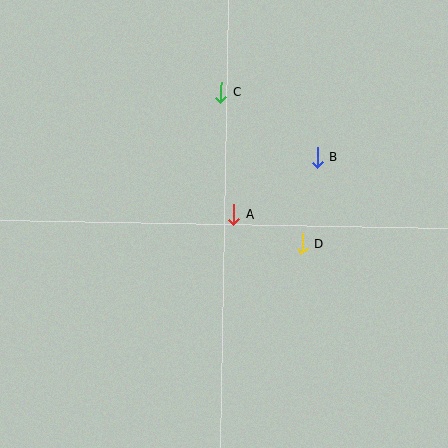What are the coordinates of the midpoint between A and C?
The midpoint between A and C is at (228, 153).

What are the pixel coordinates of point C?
Point C is at (221, 92).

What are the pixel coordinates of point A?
Point A is at (234, 215).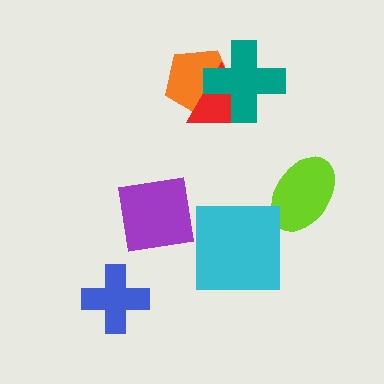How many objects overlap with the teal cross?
2 objects overlap with the teal cross.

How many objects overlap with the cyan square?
0 objects overlap with the cyan square.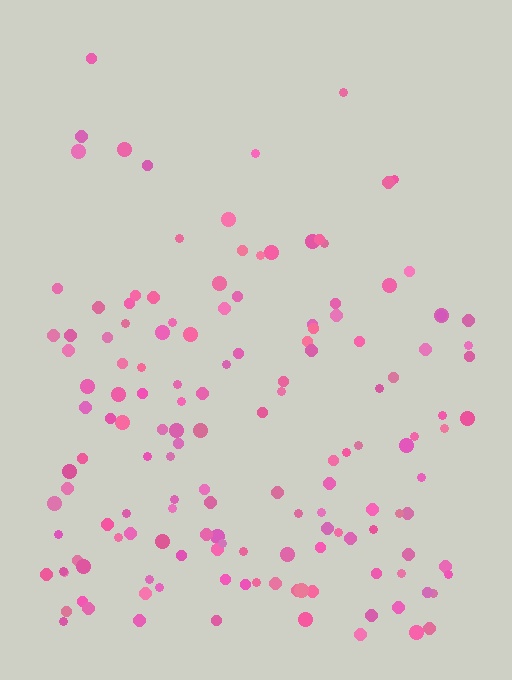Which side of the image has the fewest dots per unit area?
The top.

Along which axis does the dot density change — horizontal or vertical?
Vertical.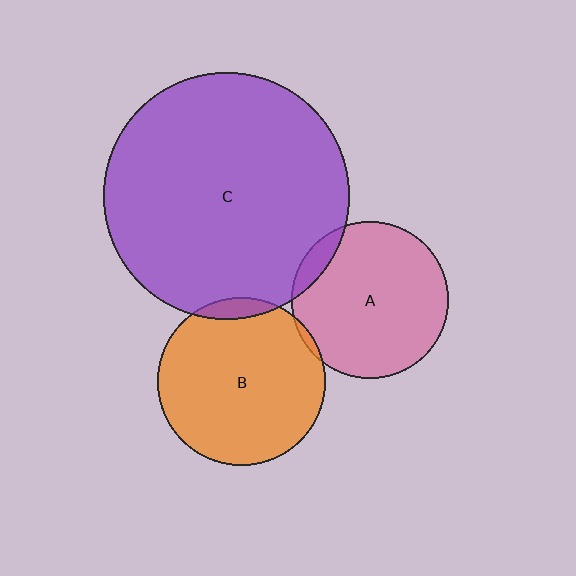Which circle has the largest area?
Circle C (purple).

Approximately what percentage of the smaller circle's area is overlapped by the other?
Approximately 10%.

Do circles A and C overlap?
Yes.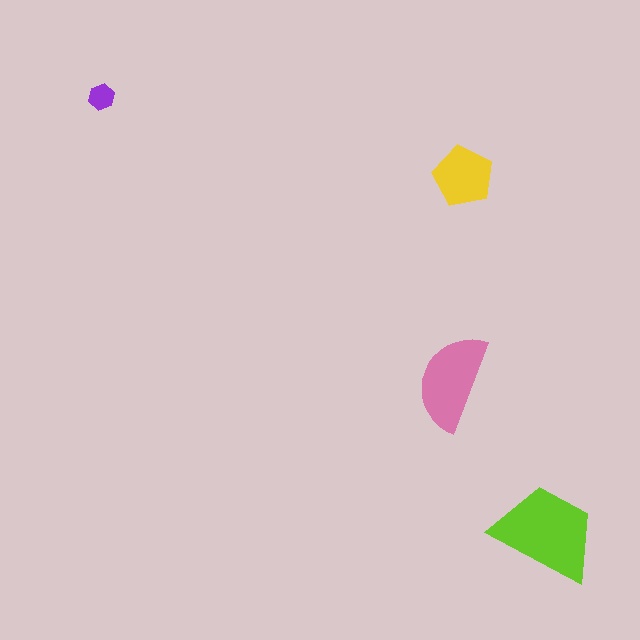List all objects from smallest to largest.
The purple hexagon, the yellow pentagon, the pink semicircle, the lime trapezoid.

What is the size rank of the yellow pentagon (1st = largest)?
3rd.